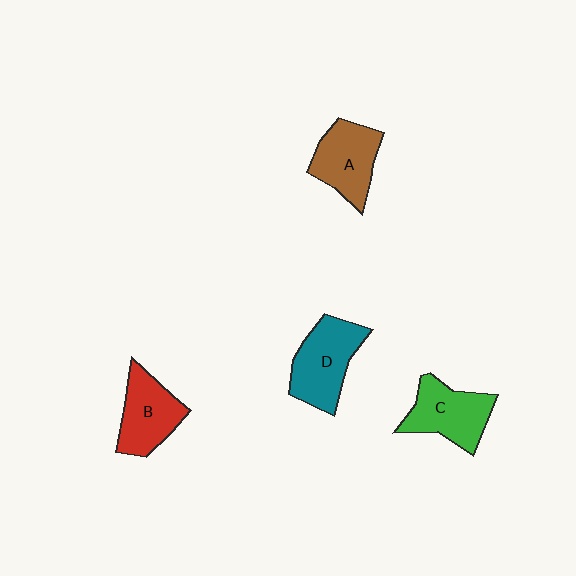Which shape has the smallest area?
Shape B (red).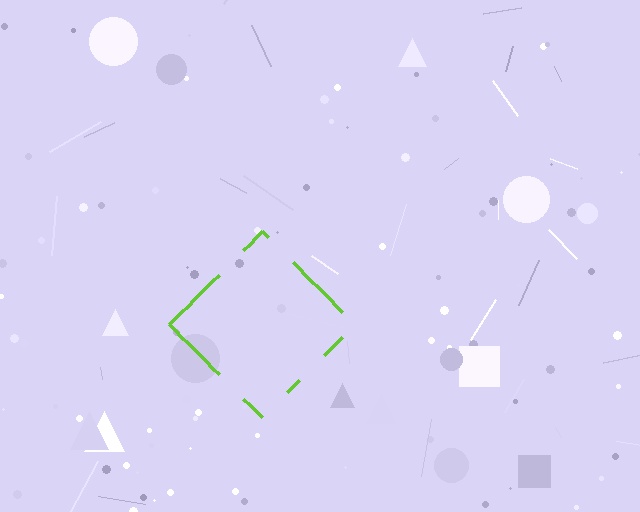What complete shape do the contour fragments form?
The contour fragments form a diamond.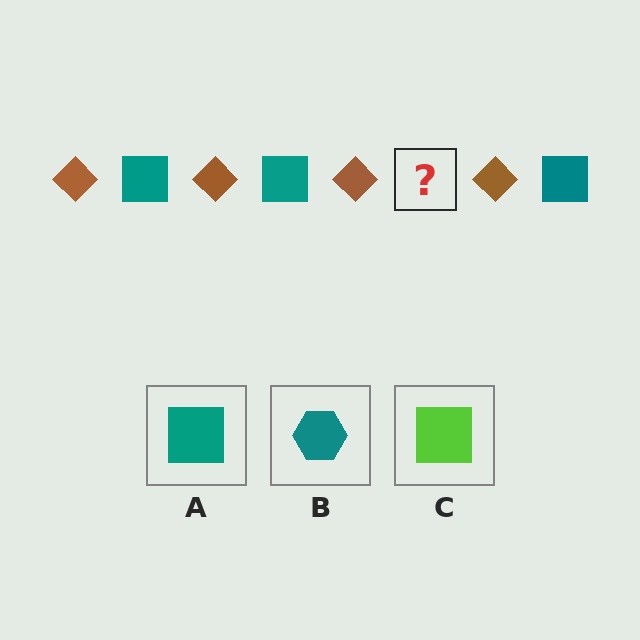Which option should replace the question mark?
Option A.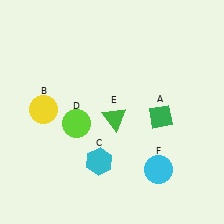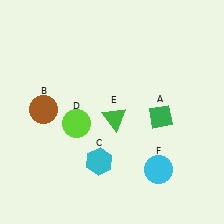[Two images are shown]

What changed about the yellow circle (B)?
In Image 1, B is yellow. In Image 2, it changed to brown.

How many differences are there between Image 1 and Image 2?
There is 1 difference between the two images.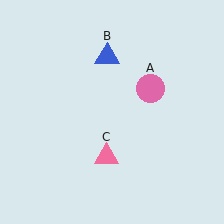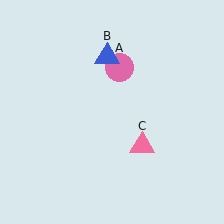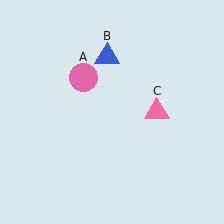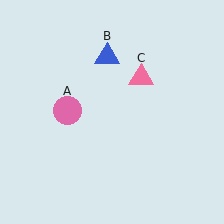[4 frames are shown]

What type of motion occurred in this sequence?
The pink circle (object A), pink triangle (object C) rotated counterclockwise around the center of the scene.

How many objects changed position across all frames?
2 objects changed position: pink circle (object A), pink triangle (object C).